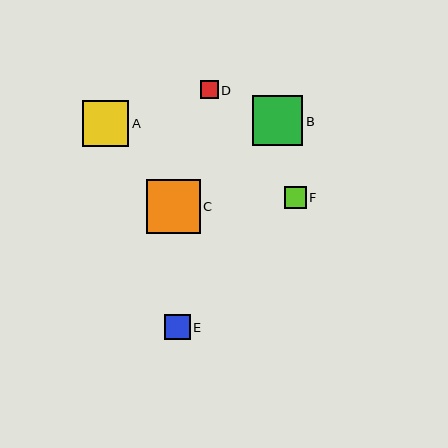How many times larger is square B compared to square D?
Square B is approximately 2.7 times the size of square D.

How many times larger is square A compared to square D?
Square A is approximately 2.6 times the size of square D.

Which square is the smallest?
Square D is the smallest with a size of approximately 18 pixels.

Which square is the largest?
Square C is the largest with a size of approximately 54 pixels.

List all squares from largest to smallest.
From largest to smallest: C, B, A, E, F, D.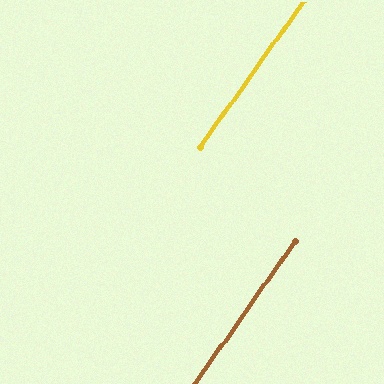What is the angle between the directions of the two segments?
Approximately 0 degrees.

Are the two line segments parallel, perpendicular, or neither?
Parallel — their directions differ by only 0.2°.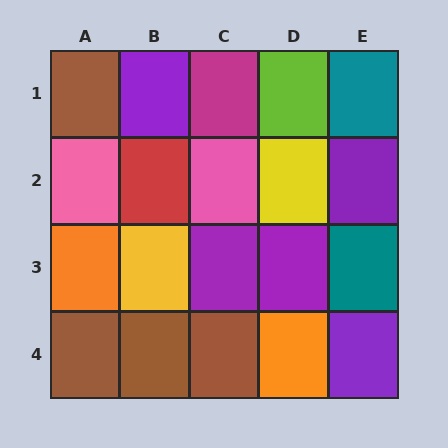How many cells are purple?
5 cells are purple.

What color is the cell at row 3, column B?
Yellow.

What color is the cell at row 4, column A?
Brown.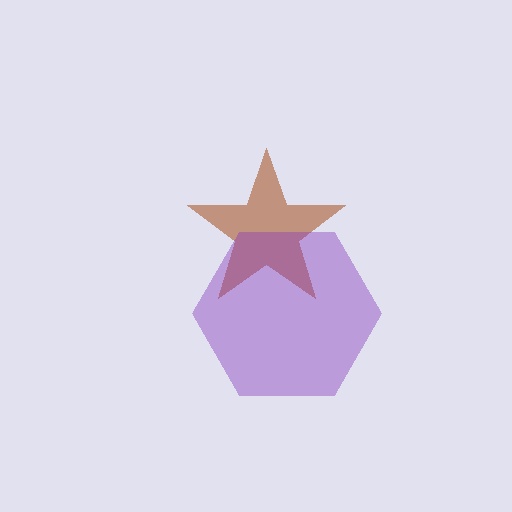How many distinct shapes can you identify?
There are 2 distinct shapes: a brown star, a purple hexagon.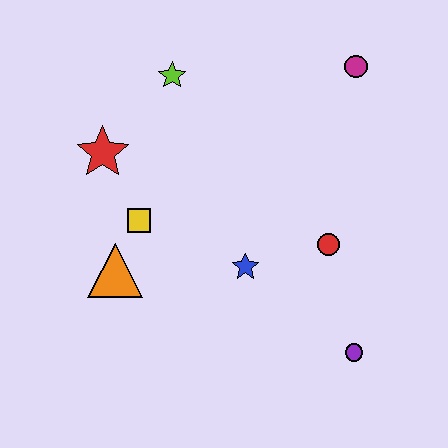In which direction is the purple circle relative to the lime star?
The purple circle is below the lime star.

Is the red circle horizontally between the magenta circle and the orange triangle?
Yes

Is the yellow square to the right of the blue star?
No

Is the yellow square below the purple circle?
No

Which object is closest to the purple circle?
The red circle is closest to the purple circle.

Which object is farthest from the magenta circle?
The orange triangle is farthest from the magenta circle.